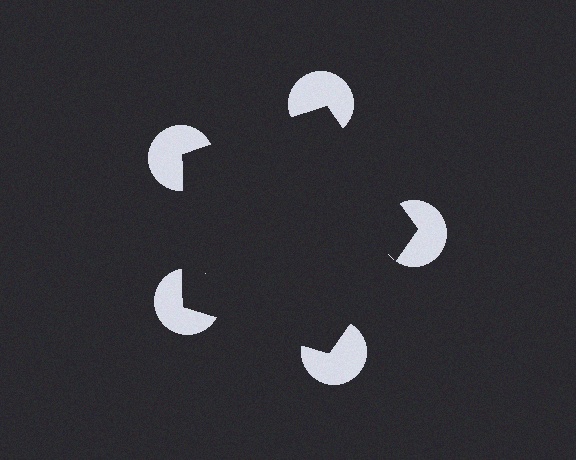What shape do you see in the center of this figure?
An illusory pentagon — its edges are inferred from the aligned wedge cuts in the pac-man discs, not physically drawn.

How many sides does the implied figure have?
5 sides.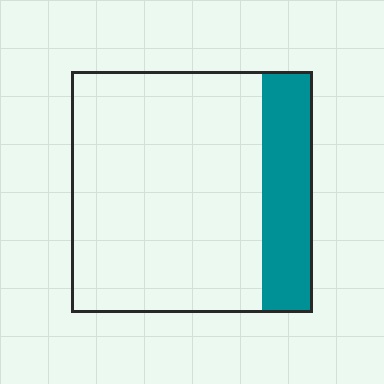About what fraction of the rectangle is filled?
About one fifth (1/5).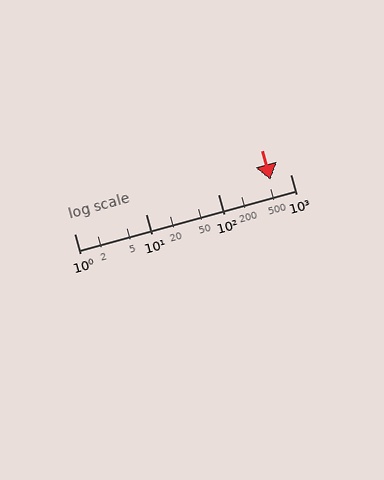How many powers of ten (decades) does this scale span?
The scale spans 3 decades, from 1 to 1000.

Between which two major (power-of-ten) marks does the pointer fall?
The pointer is between 100 and 1000.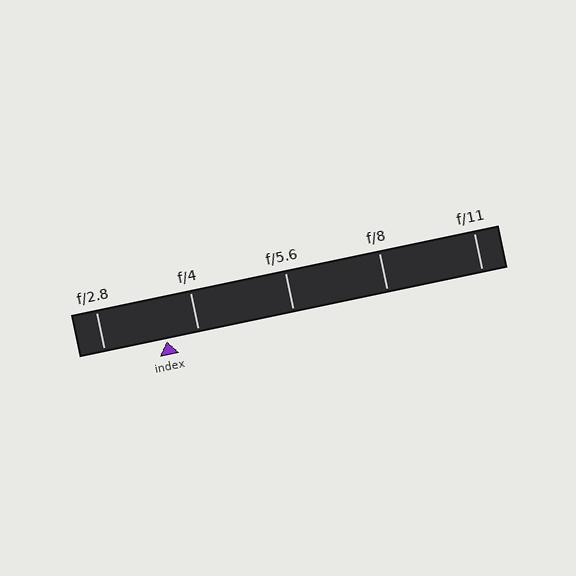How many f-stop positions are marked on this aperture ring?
There are 5 f-stop positions marked.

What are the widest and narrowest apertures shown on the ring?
The widest aperture shown is f/2.8 and the narrowest is f/11.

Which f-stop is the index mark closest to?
The index mark is closest to f/4.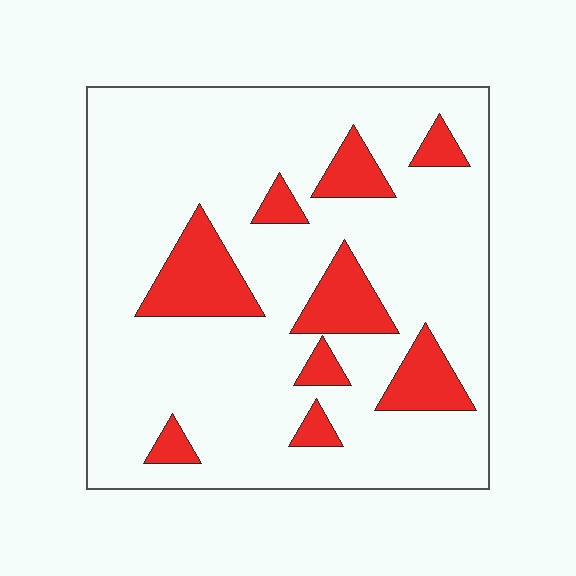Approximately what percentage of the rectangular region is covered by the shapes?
Approximately 15%.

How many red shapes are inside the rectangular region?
9.